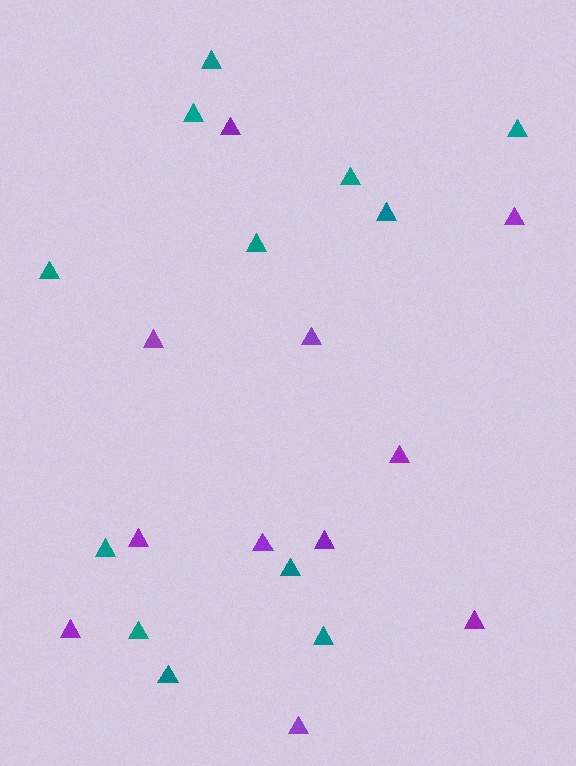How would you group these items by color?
There are 2 groups: one group of purple triangles (11) and one group of teal triangles (12).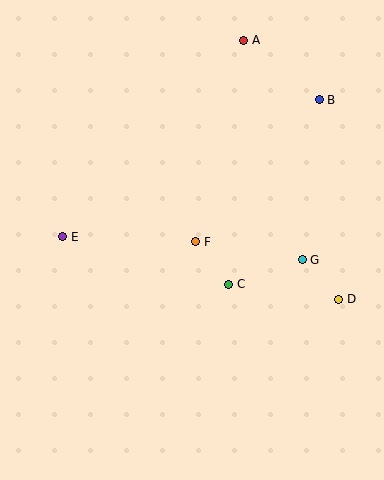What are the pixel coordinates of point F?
Point F is at (196, 242).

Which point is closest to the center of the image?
Point F at (196, 242) is closest to the center.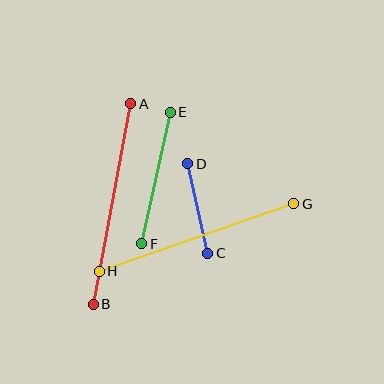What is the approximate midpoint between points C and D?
The midpoint is at approximately (198, 209) pixels.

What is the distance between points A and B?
The distance is approximately 204 pixels.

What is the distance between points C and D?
The distance is approximately 92 pixels.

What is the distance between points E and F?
The distance is approximately 135 pixels.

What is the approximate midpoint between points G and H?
The midpoint is at approximately (196, 237) pixels.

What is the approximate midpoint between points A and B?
The midpoint is at approximately (112, 204) pixels.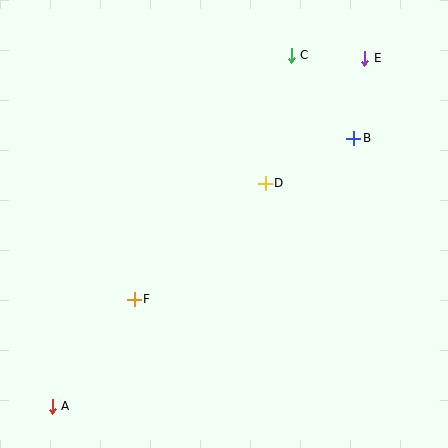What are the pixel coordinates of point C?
Point C is at (291, 55).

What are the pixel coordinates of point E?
Point E is at (365, 58).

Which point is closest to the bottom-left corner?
Point A is closest to the bottom-left corner.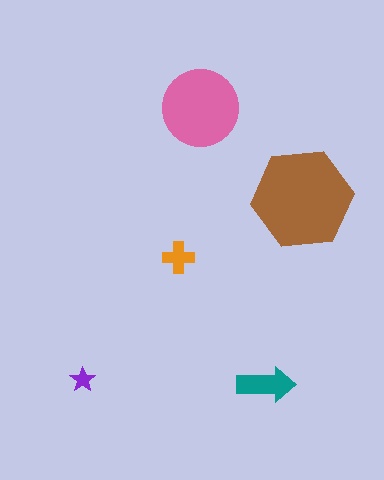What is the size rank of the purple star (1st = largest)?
5th.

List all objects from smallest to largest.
The purple star, the orange cross, the teal arrow, the pink circle, the brown hexagon.